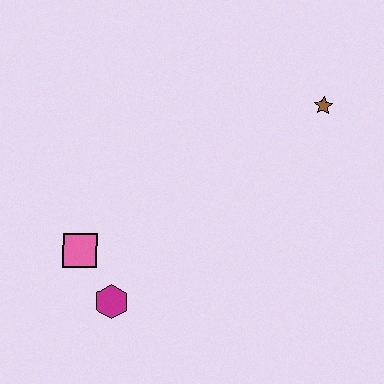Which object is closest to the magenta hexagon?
The pink square is closest to the magenta hexagon.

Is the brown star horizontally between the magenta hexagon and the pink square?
No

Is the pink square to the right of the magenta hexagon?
No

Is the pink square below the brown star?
Yes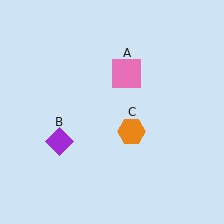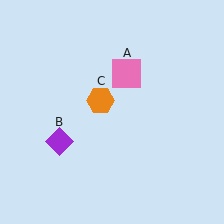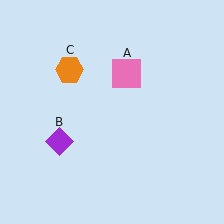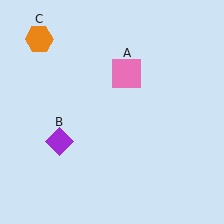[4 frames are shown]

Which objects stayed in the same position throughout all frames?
Pink square (object A) and purple diamond (object B) remained stationary.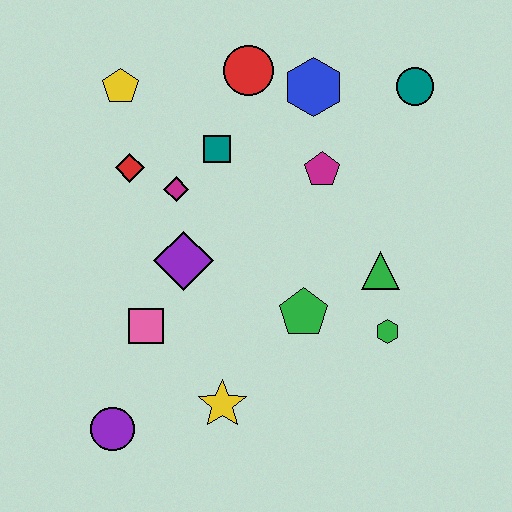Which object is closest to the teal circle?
The blue hexagon is closest to the teal circle.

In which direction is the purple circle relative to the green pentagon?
The purple circle is to the left of the green pentagon.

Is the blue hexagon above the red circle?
No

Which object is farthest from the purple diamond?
The teal circle is farthest from the purple diamond.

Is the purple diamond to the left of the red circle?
Yes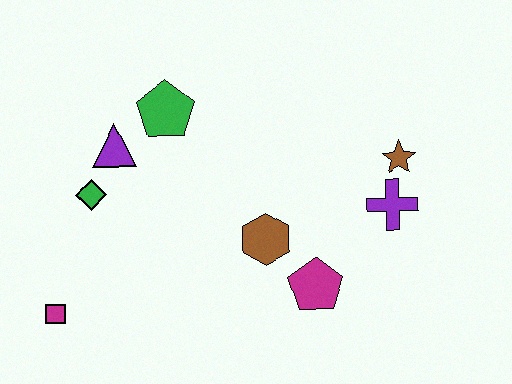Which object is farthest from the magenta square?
The brown star is farthest from the magenta square.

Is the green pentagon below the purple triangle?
No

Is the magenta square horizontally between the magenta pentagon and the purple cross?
No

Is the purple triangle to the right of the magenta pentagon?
No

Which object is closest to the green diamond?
The purple triangle is closest to the green diamond.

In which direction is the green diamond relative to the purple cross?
The green diamond is to the left of the purple cross.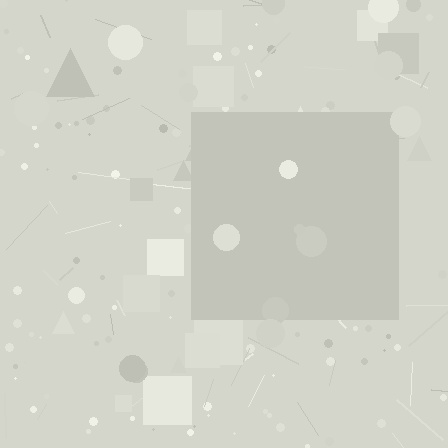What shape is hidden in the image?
A square is hidden in the image.